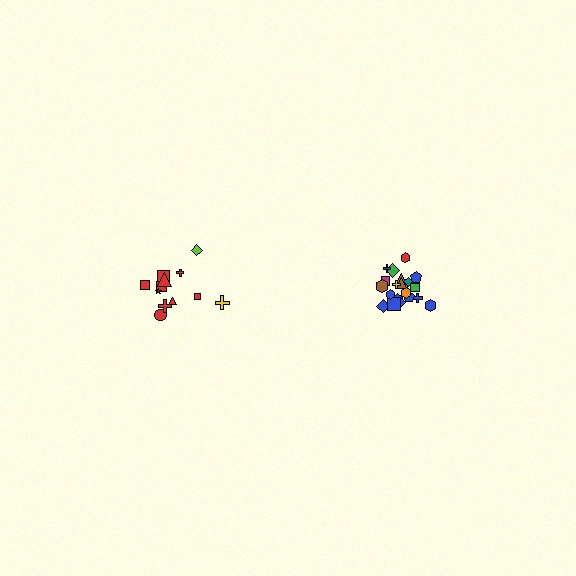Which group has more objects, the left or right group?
The right group.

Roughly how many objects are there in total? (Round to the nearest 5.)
Roughly 35 objects in total.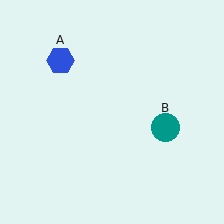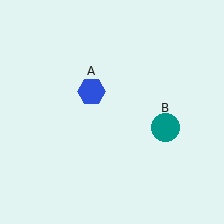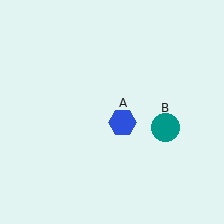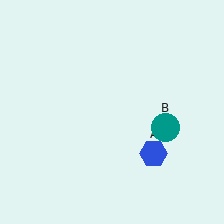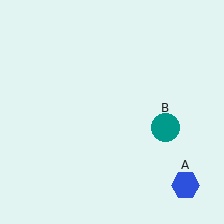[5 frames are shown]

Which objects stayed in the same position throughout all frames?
Teal circle (object B) remained stationary.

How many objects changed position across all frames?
1 object changed position: blue hexagon (object A).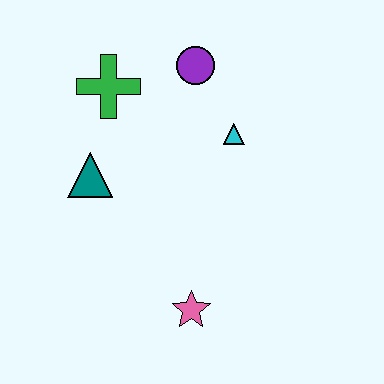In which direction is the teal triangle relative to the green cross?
The teal triangle is below the green cross.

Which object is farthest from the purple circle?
The pink star is farthest from the purple circle.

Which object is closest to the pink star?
The teal triangle is closest to the pink star.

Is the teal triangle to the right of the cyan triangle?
No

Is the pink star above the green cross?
No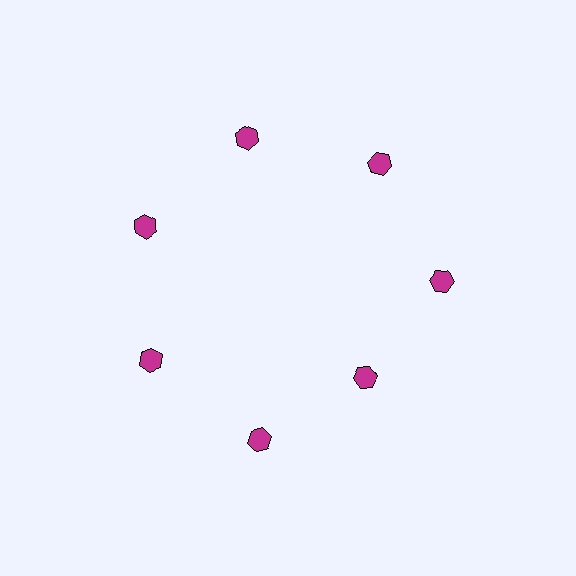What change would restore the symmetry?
The symmetry would be restored by moving it outward, back onto the ring so that all 7 hexagons sit at equal angles and equal distance from the center.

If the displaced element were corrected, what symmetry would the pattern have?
It would have 7-fold rotational symmetry — the pattern would map onto itself every 51 degrees.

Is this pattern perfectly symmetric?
No. The 7 magenta hexagons are arranged in a ring, but one element near the 5 o'clock position is pulled inward toward the center, breaking the 7-fold rotational symmetry.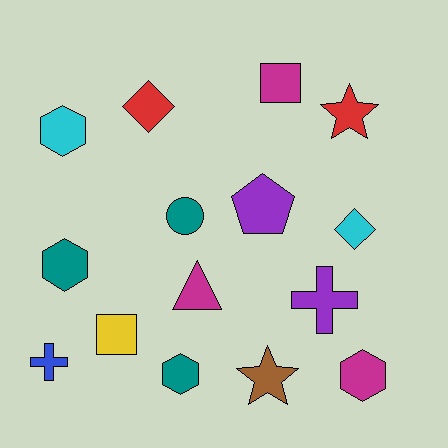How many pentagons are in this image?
There is 1 pentagon.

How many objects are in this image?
There are 15 objects.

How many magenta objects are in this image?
There are 3 magenta objects.